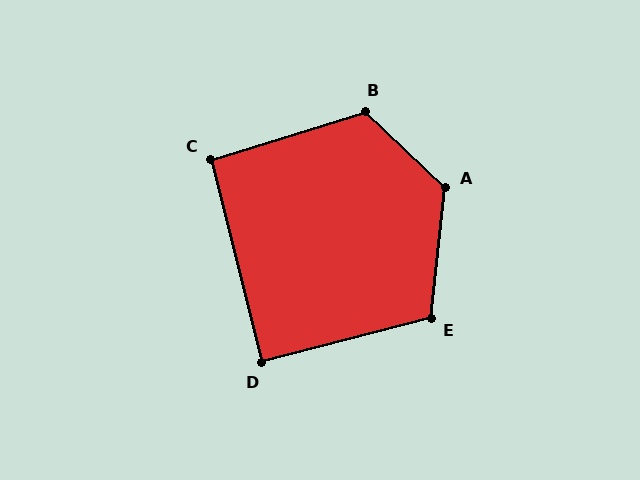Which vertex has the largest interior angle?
A, at approximately 127 degrees.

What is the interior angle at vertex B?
Approximately 119 degrees (obtuse).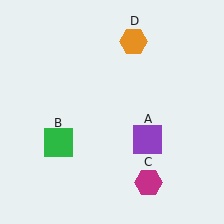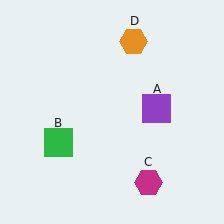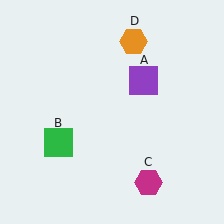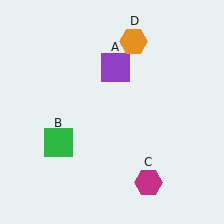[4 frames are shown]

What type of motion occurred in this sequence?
The purple square (object A) rotated counterclockwise around the center of the scene.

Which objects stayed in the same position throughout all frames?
Green square (object B) and magenta hexagon (object C) and orange hexagon (object D) remained stationary.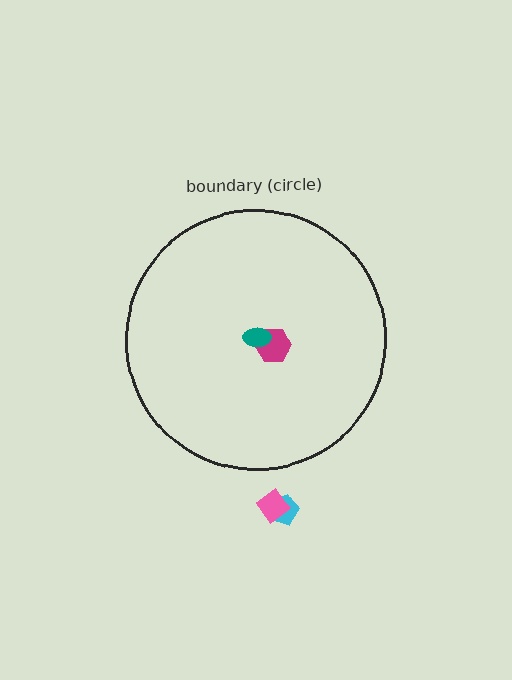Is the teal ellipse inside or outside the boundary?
Inside.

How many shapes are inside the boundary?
2 inside, 2 outside.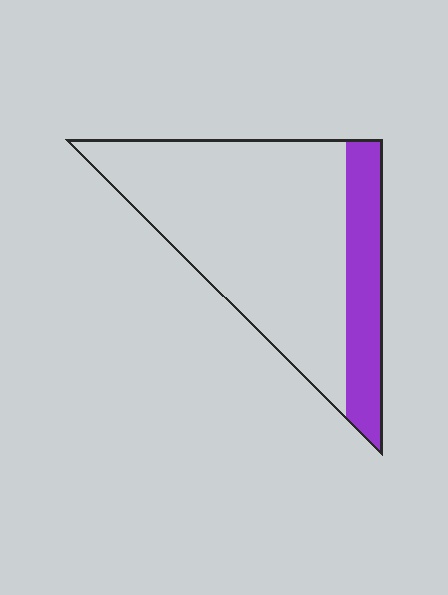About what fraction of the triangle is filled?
About one fifth (1/5).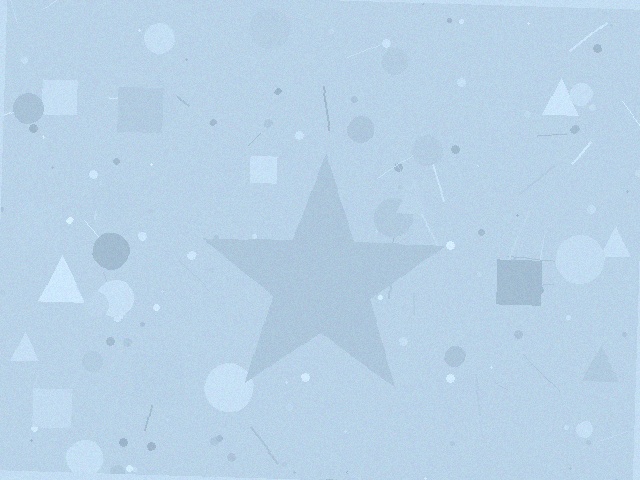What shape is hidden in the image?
A star is hidden in the image.